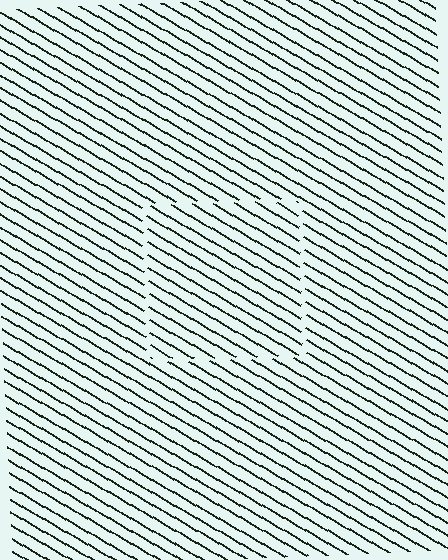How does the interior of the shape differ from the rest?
The interior of the shape contains the same grating, shifted by half a period — the contour is defined by the phase discontinuity where line-ends from the inner and outer gratings abut.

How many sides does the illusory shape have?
4 sides — the line-ends trace a square.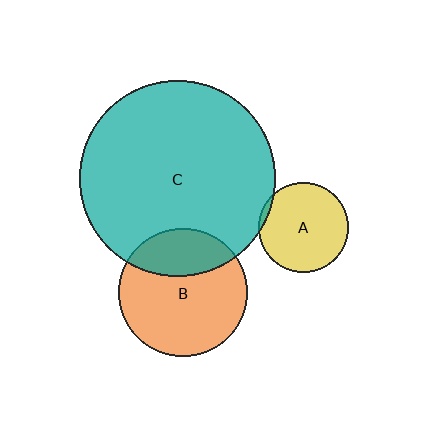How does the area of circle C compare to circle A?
Approximately 4.7 times.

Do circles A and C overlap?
Yes.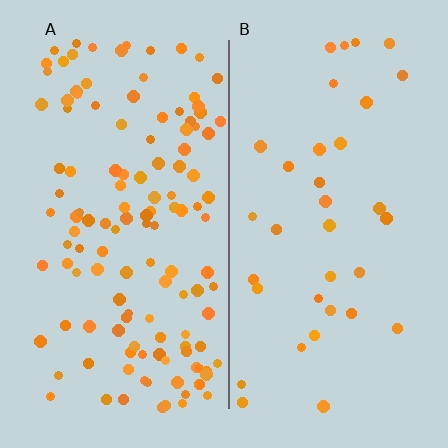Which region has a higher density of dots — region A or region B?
A (the left).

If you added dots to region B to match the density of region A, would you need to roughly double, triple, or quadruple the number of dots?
Approximately quadruple.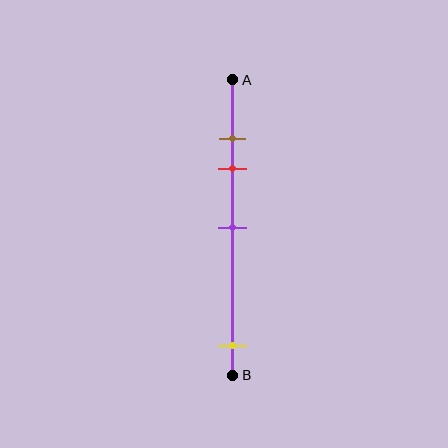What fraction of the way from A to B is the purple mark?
The purple mark is approximately 50% (0.5) of the way from A to B.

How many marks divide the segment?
There are 4 marks dividing the segment.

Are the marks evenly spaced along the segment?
No, the marks are not evenly spaced.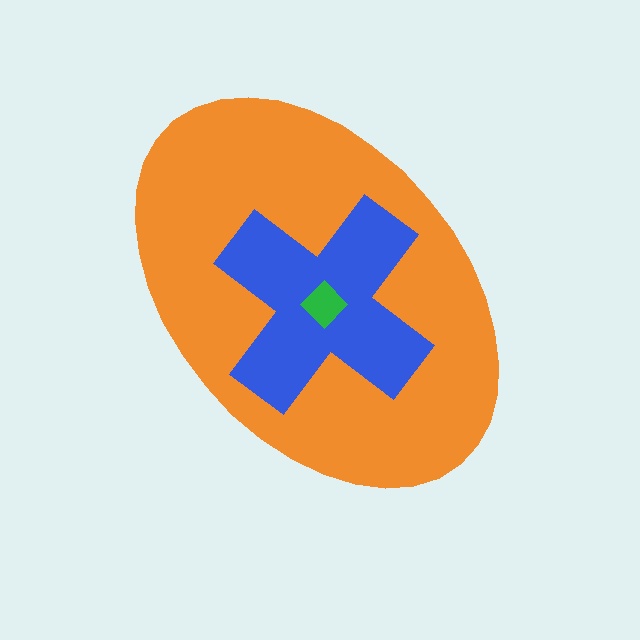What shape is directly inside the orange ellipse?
The blue cross.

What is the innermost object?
The green diamond.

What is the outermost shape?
The orange ellipse.